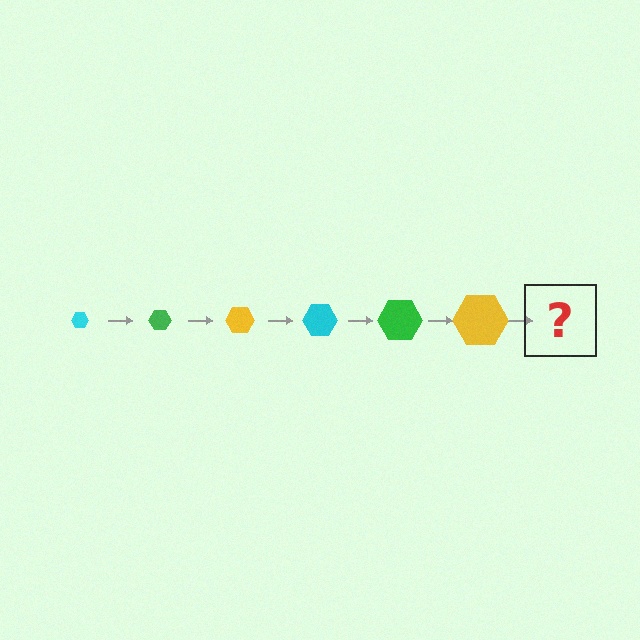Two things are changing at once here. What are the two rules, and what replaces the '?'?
The two rules are that the hexagon grows larger each step and the color cycles through cyan, green, and yellow. The '?' should be a cyan hexagon, larger than the previous one.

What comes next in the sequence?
The next element should be a cyan hexagon, larger than the previous one.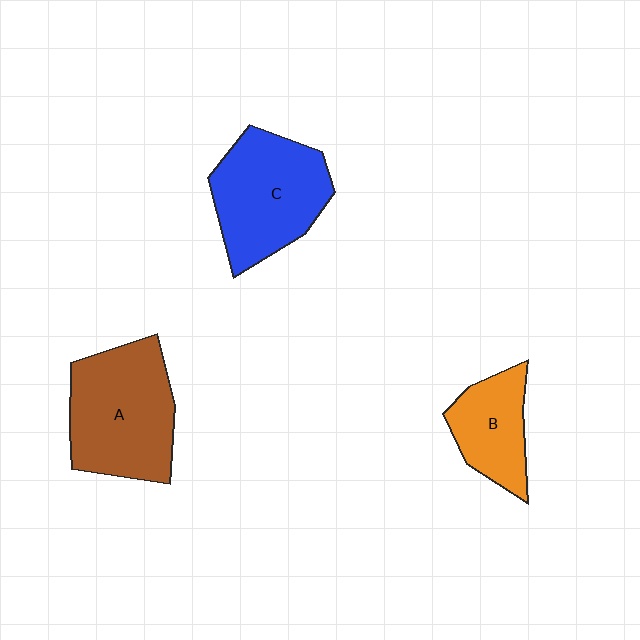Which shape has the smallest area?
Shape B (orange).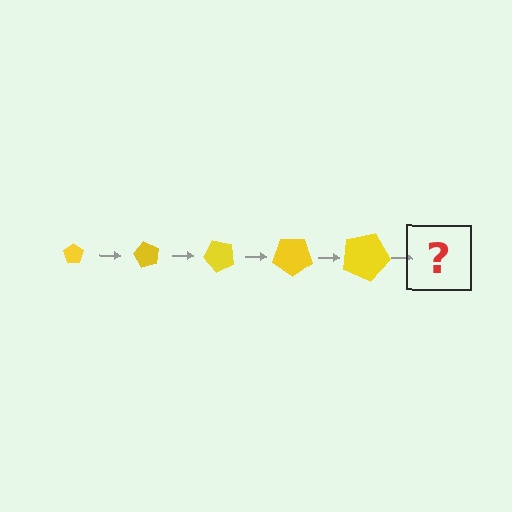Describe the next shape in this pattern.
It should be a pentagon, larger than the previous one and rotated 300 degrees from the start.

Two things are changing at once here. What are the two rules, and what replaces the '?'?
The two rules are that the pentagon grows larger each step and it rotates 60 degrees each step. The '?' should be a pentagon, larger than the previous one and rotated 300 degrees from the start.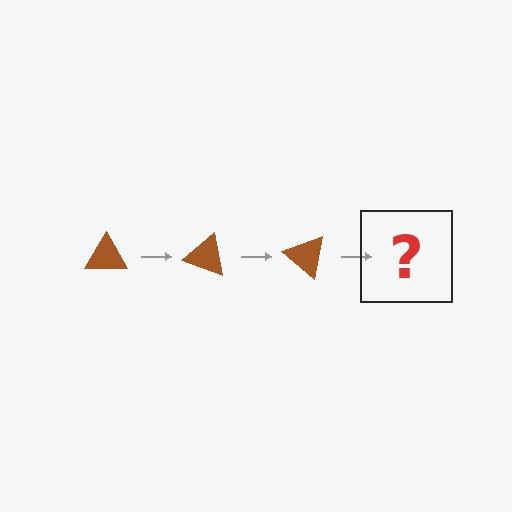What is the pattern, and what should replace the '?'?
The pattern is that the triangle rotates 20 degrees each step. The '?' should be a brown triangle rotated 60 degrees.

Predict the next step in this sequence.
The next step is a brown triangle rotated 60 degrees.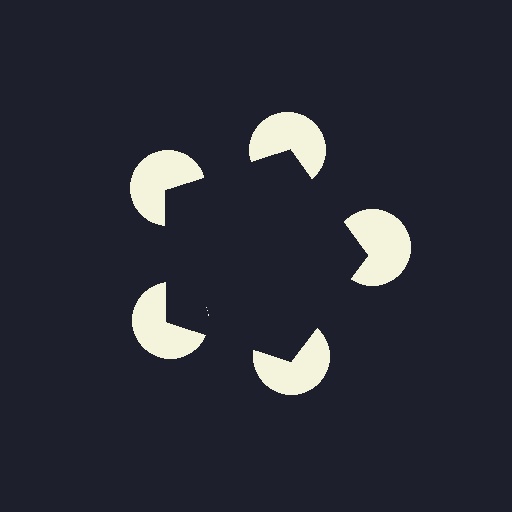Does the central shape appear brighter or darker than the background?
It typically appears slightly darker than the background, even though no actual brightness change is drawn.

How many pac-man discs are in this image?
There are 5 — one at each vertex of the illusory pentagon.